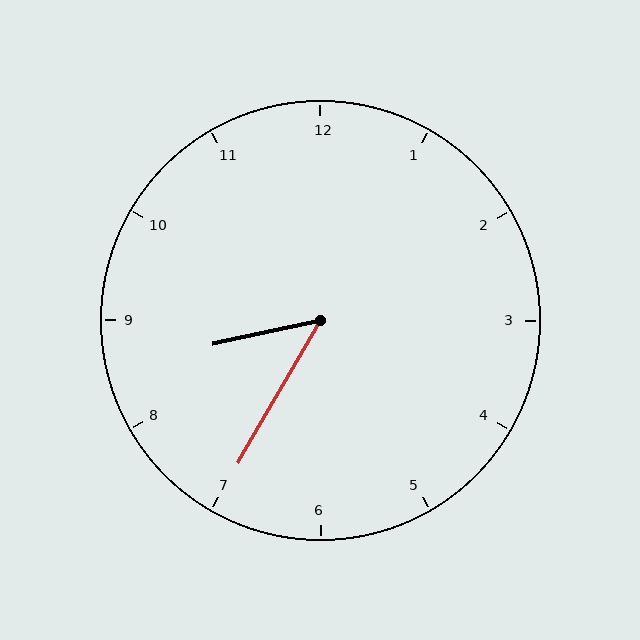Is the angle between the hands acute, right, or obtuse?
It is acute.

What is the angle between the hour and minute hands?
Approximately 48 degrees.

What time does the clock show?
8:35.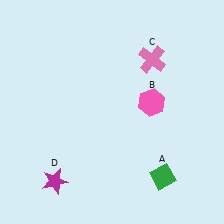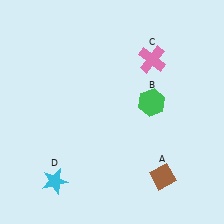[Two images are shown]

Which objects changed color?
A changed from green to brown. B changed from pink to green. D changed from magenta to cyan.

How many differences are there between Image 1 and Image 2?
There are 3 differences between the two images.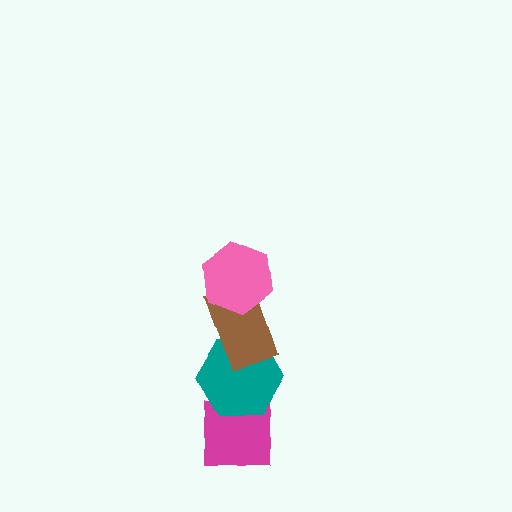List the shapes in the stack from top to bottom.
From top to bottom: the pink hexagon, the brown rectangle, the teal hexagon, the magenta square.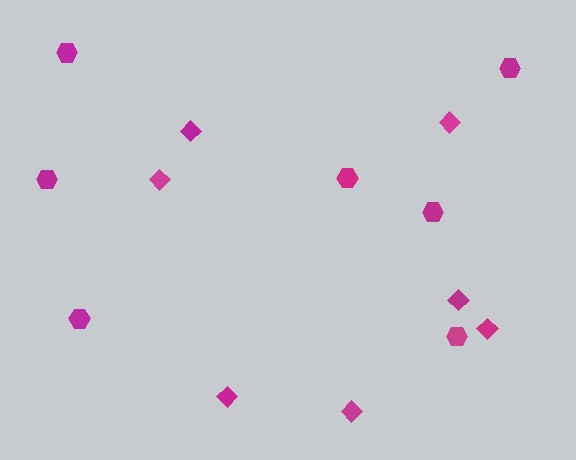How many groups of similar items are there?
There are 2 groups: one group of hexagons (7) and one group of diamonds (7).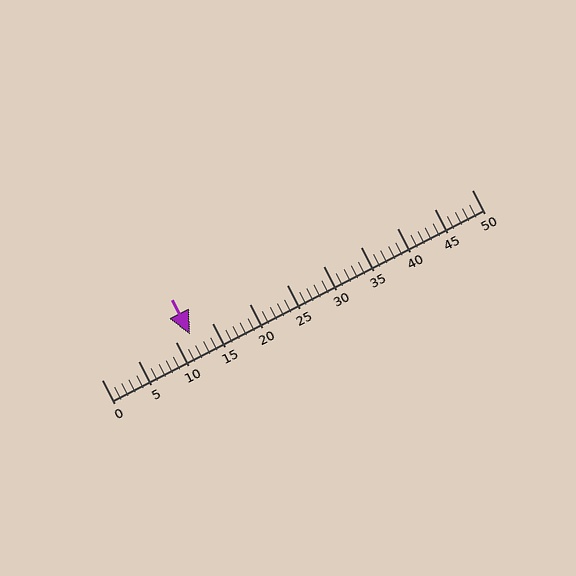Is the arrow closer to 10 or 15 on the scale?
The arrow is closer to 10.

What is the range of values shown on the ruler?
The ruler shows values from 0 to 50.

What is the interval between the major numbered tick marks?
The major tick marks are spaced 5 units apart.